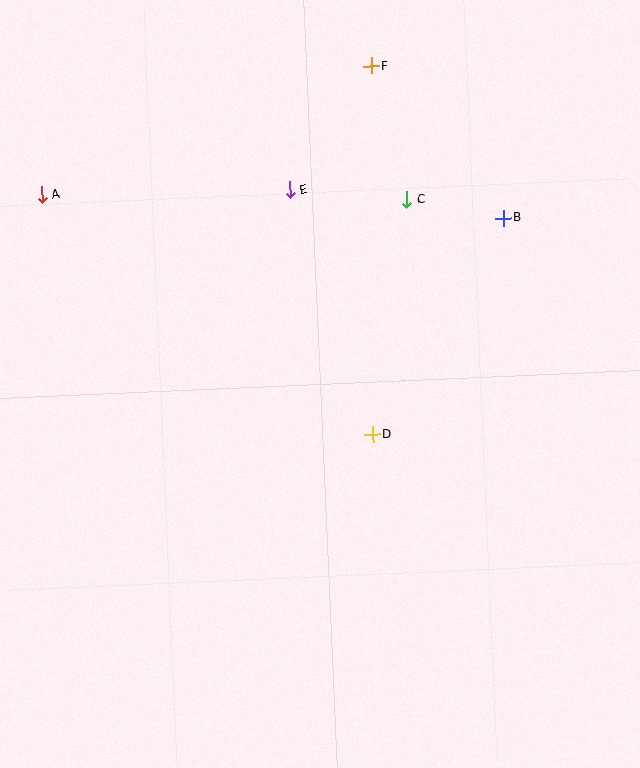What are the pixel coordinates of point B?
Point B is at (503, 218).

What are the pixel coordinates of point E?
Point E is at (290, 190).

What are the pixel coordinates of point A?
Point A is at (41, 195).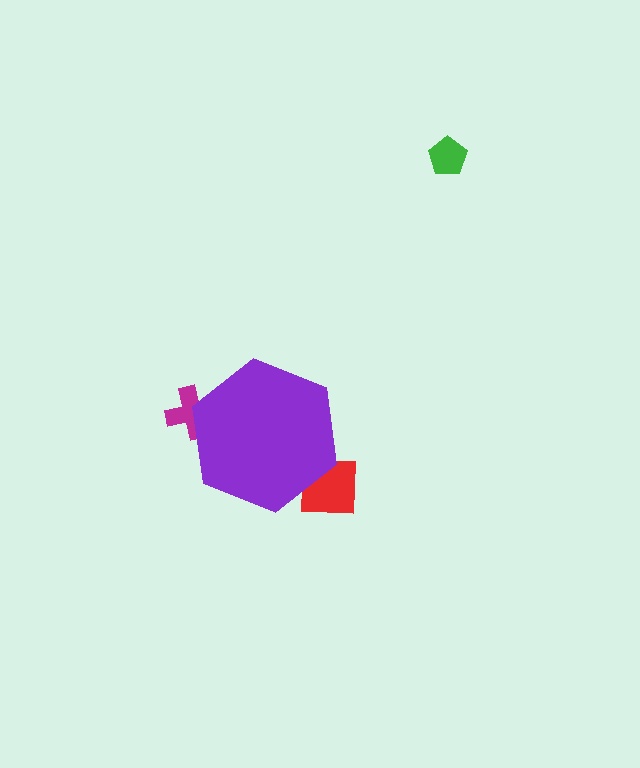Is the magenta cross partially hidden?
Yes, the magenta cross is partially hidden behind the purple hexagon.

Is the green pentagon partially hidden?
No, the green pentagon is fully visible.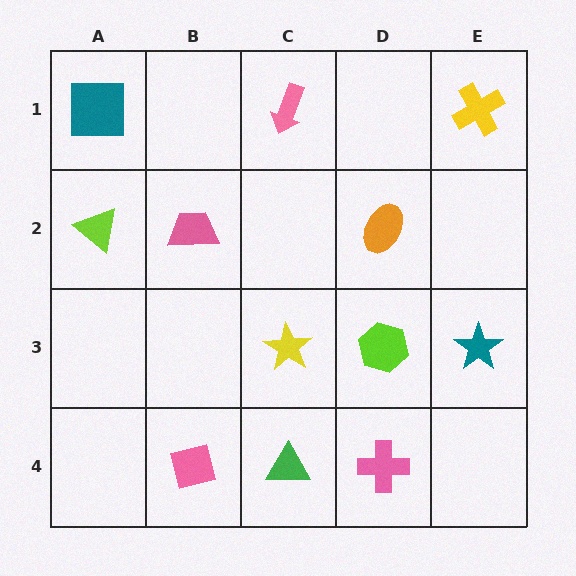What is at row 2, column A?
A lime triangle.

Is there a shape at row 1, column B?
No, that cell is empty.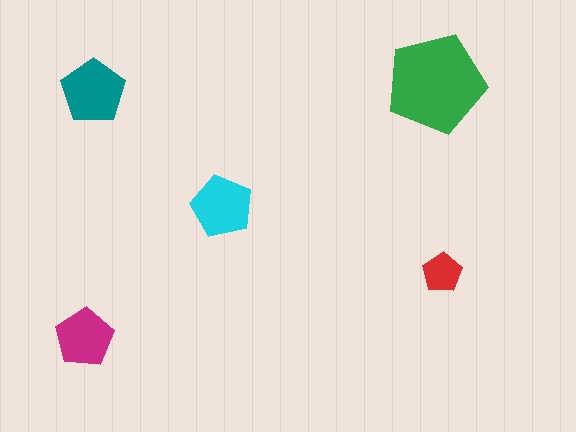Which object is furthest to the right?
The red pentagon is rightmost.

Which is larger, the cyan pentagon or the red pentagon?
The cyan one.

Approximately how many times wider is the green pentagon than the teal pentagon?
About 1.5 times wider.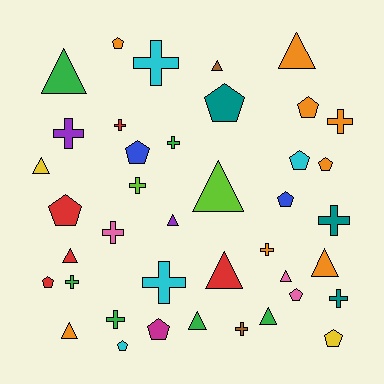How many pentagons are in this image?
There are 13 pentagons.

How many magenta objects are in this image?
There is 1 magenta object.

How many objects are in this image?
There are 40 objects.